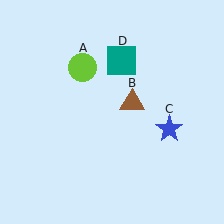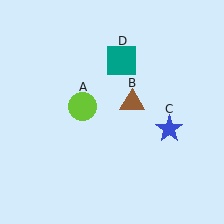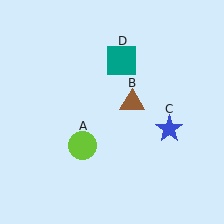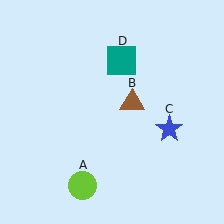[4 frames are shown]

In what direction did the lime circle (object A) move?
The lime circle (object A) moved down.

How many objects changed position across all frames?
1 object changed position: lime circle (object A).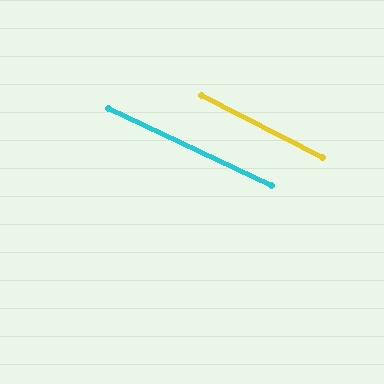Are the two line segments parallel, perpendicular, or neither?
Parallel — their directions differ by only 2.0°.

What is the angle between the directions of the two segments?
Approximately 2 degrees.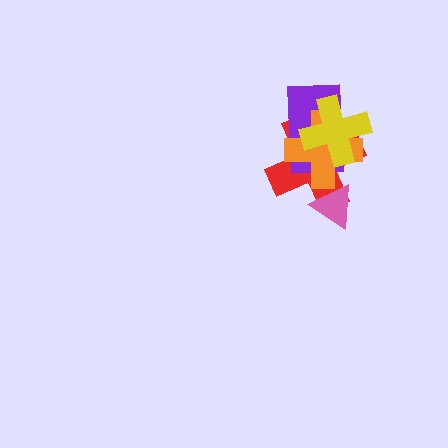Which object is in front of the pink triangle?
The orange cross is in front of the pink triangle.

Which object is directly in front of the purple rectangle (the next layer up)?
The orange cross is directly in front of the purple rectangle.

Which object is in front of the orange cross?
The yellow cross is in front of the orange cross.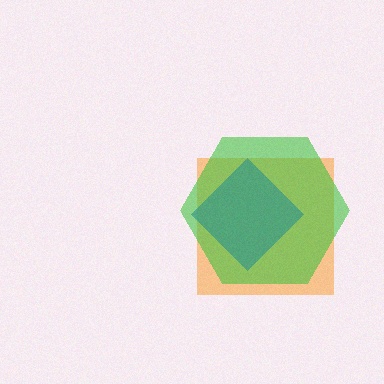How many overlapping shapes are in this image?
There are 3 overlapping shapes in the image.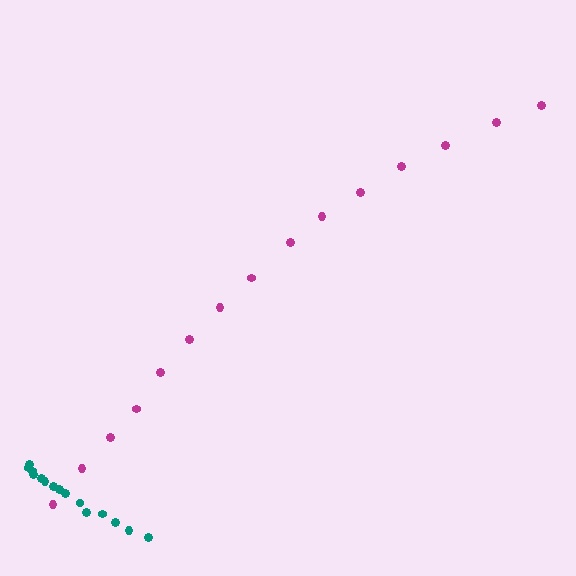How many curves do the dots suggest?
There are 2 distinct paths.